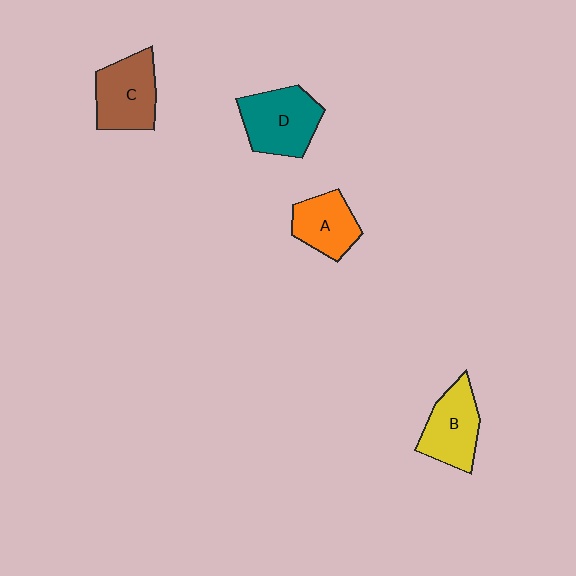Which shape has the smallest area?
Shape A (orange).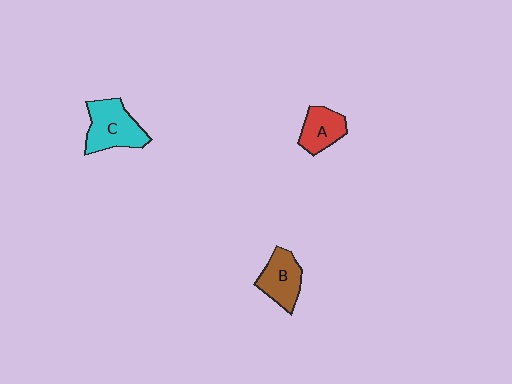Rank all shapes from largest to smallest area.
From largest to smallest: C (cyan), B (brown), A (red).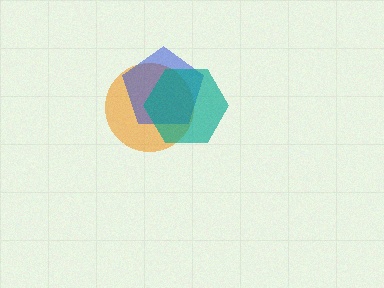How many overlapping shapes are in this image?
There are 3 overlapping shapes in the image.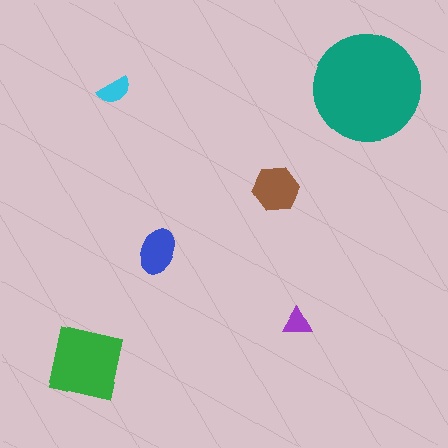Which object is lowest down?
The green square is bottommost.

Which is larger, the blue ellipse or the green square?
The green square.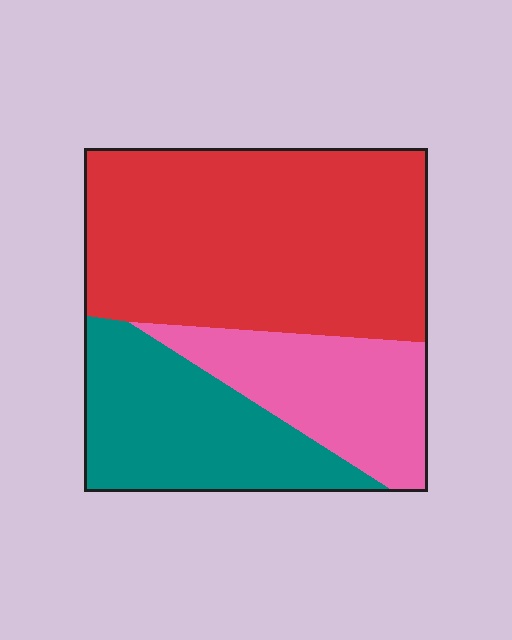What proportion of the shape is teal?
Teal covers roughly 25% of the shape.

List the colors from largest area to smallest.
From largest to smallest: red, teal, pink.